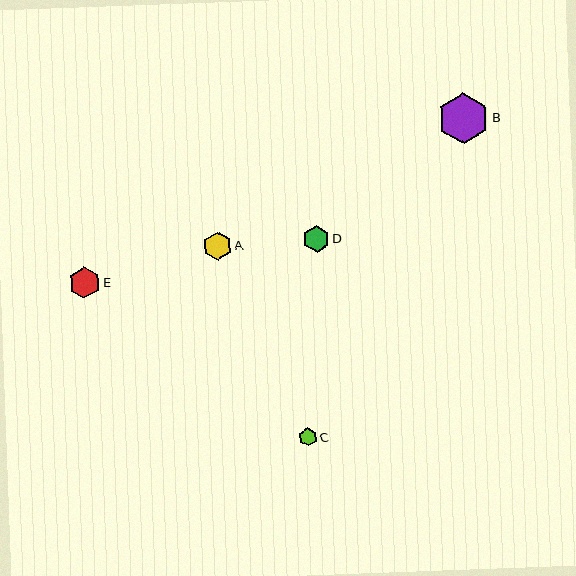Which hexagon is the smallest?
Hexagon C is the smallest with a size of approximately 18 pixels.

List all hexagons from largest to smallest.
From largest to smallest: B, E, A, D, C.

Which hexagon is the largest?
Hexagon B is the largest with a size of approximately 51 pixels.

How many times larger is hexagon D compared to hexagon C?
Hexagon D is approximately 1.5 times the size of hexagon C.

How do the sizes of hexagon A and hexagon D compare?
Hexagon A and hexagon D are approximately the same size.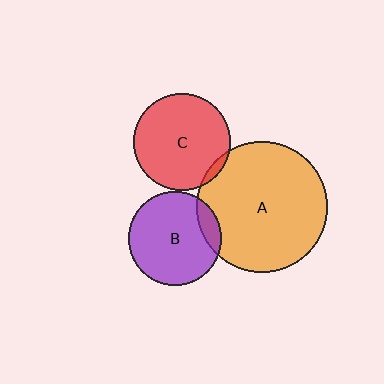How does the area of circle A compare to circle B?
Approximately 1.9 times.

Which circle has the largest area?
Circle A (orange).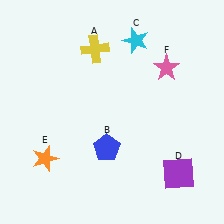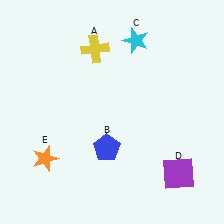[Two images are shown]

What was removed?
The pink star (F) was removed in Image 2.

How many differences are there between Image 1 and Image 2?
There is 1 difference between the two images.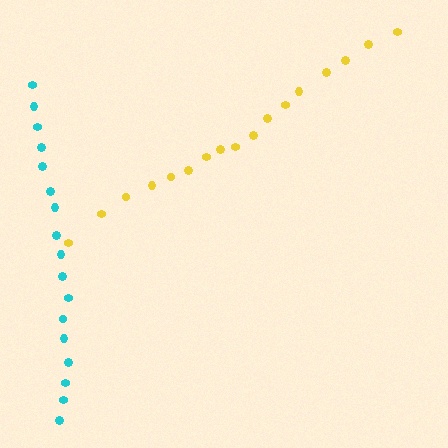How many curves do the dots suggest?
There are 2 distinct paths.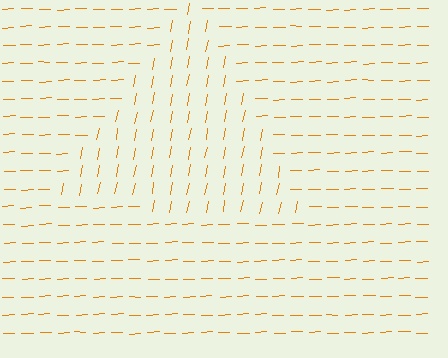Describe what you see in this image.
The image is filled with small orange line segments. A triangle region in the image has lines oriented differently from the surrounding lines, creating a visible texture boundary.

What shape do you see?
I see a triangle.